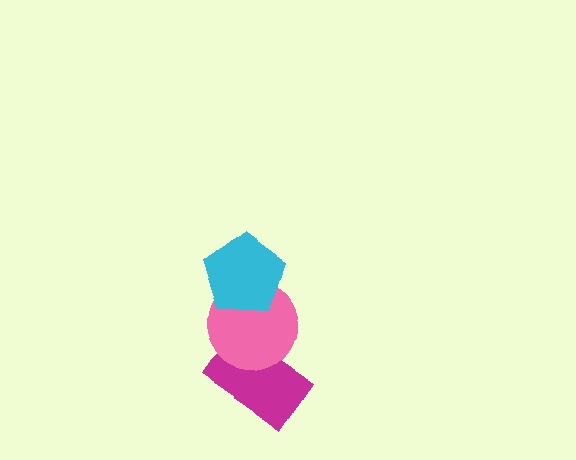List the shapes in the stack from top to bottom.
From top to bottom: the cyan pentagon, the pink circle, the magenta rectangle.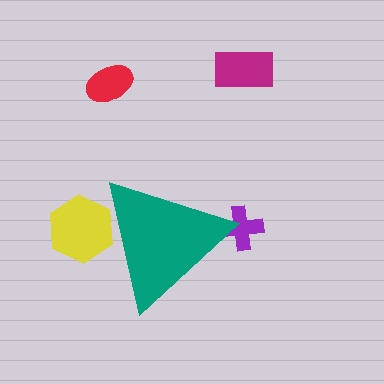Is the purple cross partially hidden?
Yes, the purple cross is partially hidden behind the teal triangle.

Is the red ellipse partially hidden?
No, the red ellipse is fully visible.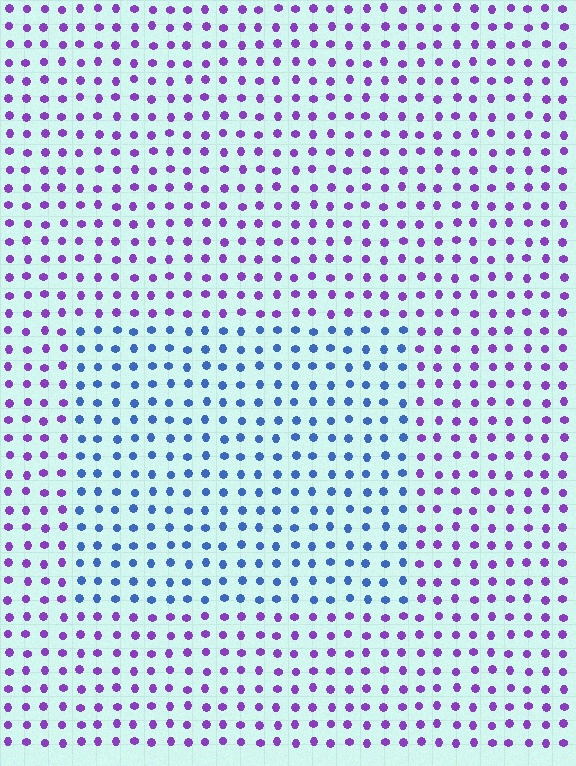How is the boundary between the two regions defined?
The boundary is defined purely by a slight shift in hue (about 57 degrees). Spacing, size, and orientation are identical on both sides.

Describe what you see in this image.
The image is filled with small purple elements in a uniform arrangement. A rectangle-shaped region is visible where the elements are tinted to a slightly different hue, forming a subtle color boundary.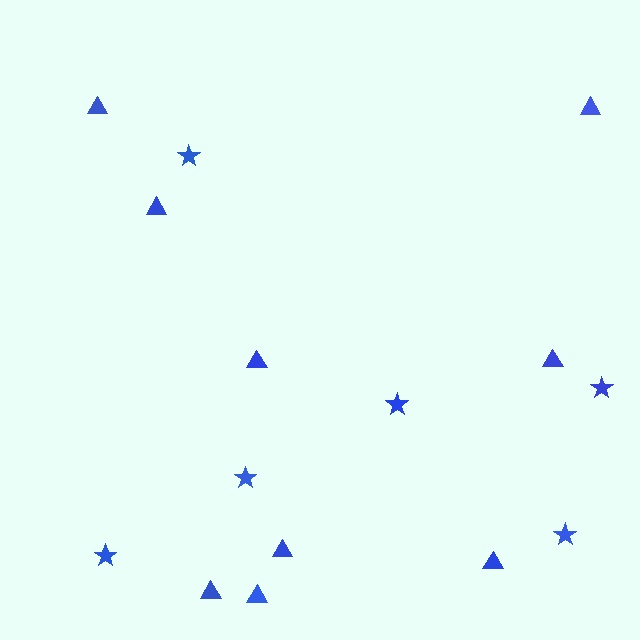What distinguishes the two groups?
There are 2 groups: one group of stars (6) and one group of triangles (9).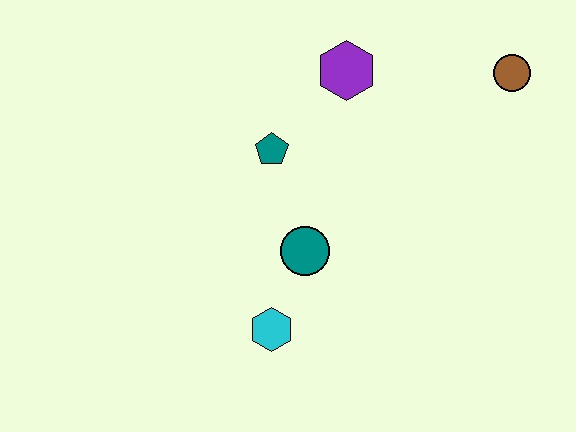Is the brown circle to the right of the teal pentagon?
Yes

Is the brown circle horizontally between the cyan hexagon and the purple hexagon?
No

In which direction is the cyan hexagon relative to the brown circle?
The cyan hexagon is below the brown circle.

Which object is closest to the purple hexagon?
The teal pentagon is closest to the purple hexagon.